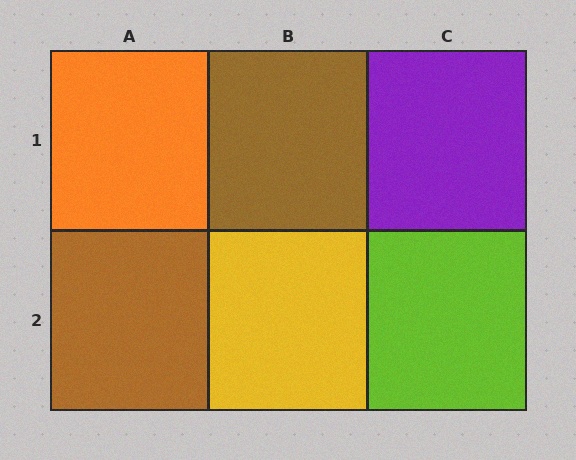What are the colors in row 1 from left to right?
Orange, brown, purple.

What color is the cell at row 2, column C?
Lime.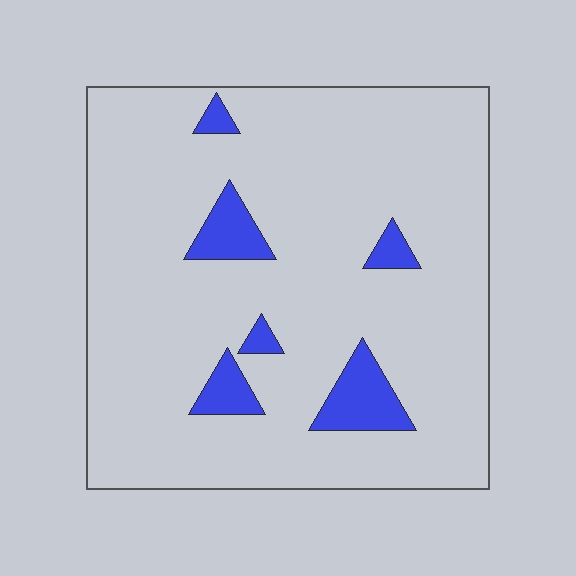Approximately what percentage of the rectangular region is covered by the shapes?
Approximately 10%.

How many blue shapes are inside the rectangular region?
6.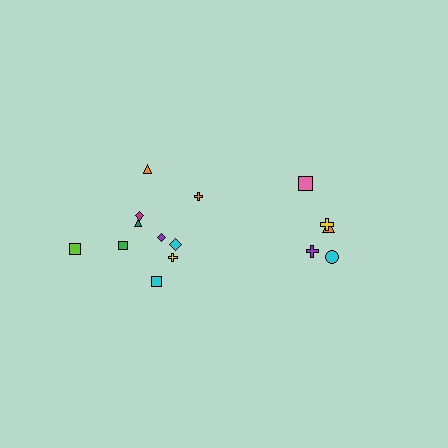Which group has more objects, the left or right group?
The left group.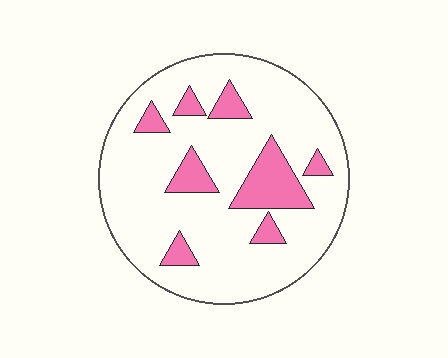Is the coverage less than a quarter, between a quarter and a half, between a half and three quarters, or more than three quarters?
Less than a quarter.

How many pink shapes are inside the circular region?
8.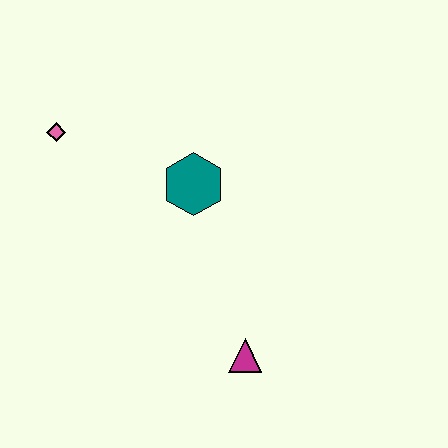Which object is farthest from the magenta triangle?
The pink diamond is farthest from the magenta triangle.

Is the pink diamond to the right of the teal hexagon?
No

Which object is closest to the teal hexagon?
The pink diamond is closest to the teal hexagon.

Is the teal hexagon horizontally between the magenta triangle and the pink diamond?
Yes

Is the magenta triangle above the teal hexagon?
No